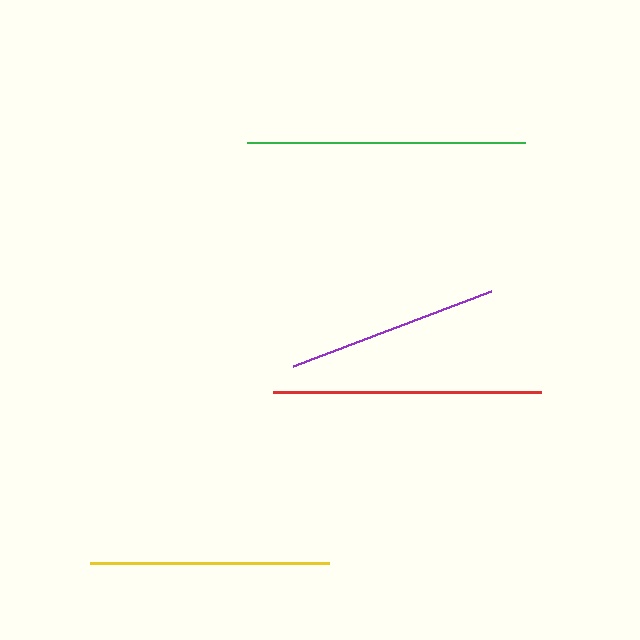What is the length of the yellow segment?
The yellow segment is approximately 240 pixels long.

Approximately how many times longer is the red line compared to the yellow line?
The red line is approximately 1.1 times the length of the yellow line.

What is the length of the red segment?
The red segment is approximately 268 pixels long.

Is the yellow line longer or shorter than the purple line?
The yellow line is longer than the purple line.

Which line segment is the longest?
The green line is the longest at approximately 278 pixels.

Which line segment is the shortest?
The purple line is the shortest at approximately 211 pixels.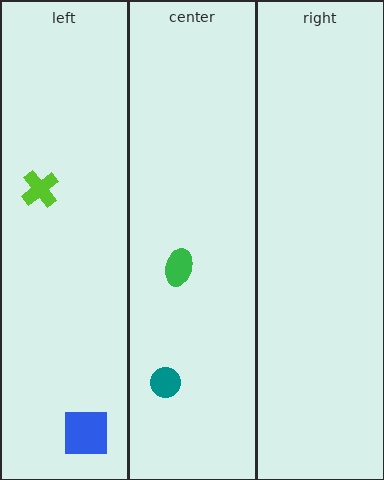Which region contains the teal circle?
The center region.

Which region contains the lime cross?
The left region.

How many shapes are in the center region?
2.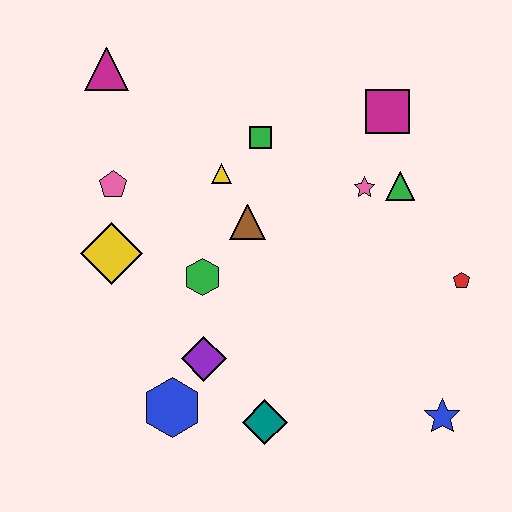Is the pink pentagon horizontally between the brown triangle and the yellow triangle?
No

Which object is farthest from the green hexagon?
The blue star is farthest from the green hexagon.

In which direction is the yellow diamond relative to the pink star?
The yellow diamond is to the left of the pink star.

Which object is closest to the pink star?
The green triangle is closest to the pink star.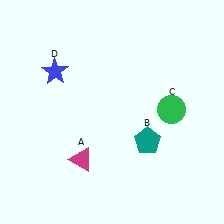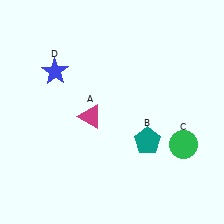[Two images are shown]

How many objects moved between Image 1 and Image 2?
2 objects moved between the two images.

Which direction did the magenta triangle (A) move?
The magenta triangle (A) moved up.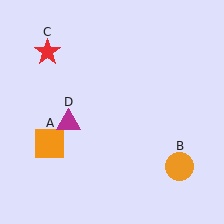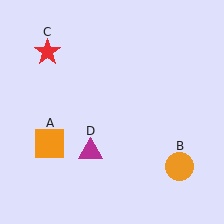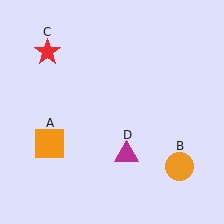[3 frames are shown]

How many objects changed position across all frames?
1 object changed position: magenta triangle (object D).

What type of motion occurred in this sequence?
The magenta triangle (object D) rotated counterclockwise around the center of the scene.